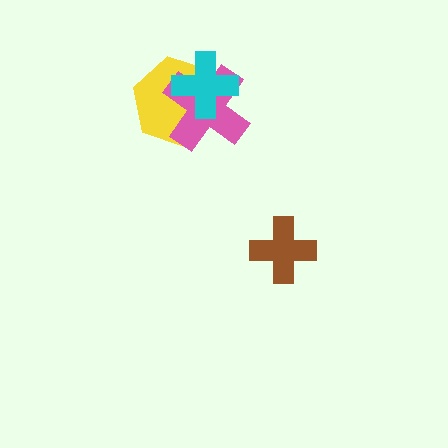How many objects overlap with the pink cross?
2 objects overlap with the pink cross.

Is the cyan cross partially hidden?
No, no other shape covers it.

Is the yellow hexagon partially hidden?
Yes, it is partially covered by another shape.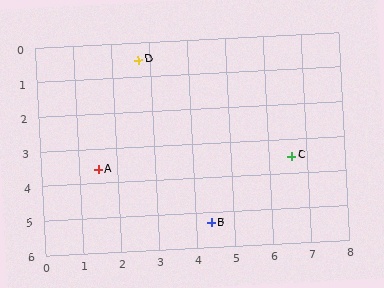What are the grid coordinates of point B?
Point B is at approximately (4.4, 5.3).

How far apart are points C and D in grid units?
Points C and D are about 4.9 grid units apart.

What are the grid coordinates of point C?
Point C is at approximately (6.6, 3.5).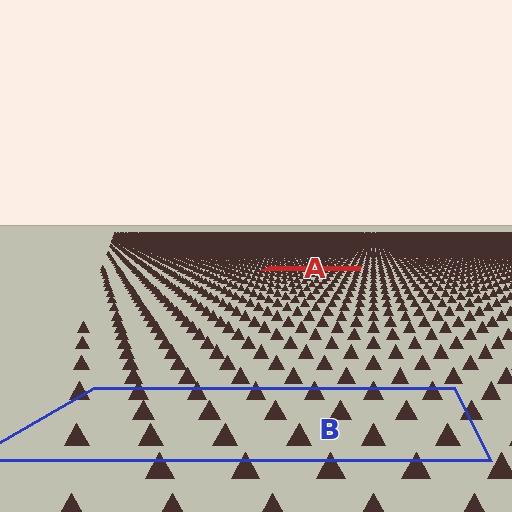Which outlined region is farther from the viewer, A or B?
Region A is farther from the viewer — the texture elements inside it appear smaller and more densely packed.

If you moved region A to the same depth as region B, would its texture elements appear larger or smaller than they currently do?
They would appear larger. At a closer depth, the same texture elements are projected at a bigger on-screen size.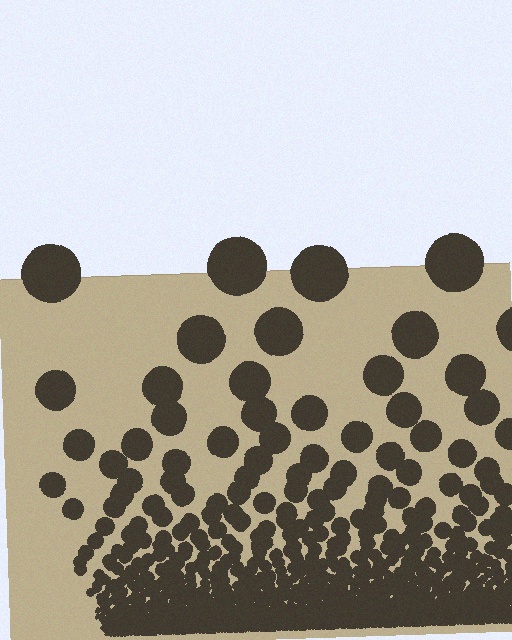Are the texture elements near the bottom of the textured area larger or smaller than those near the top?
Smaller. The gradient is inverted — elements near the bottom are smaller and denser.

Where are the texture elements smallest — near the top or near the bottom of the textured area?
Near the bottom.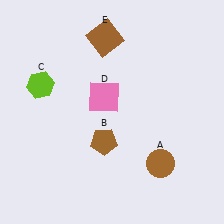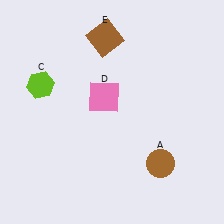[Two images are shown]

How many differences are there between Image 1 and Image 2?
There is 1 difference between the two images.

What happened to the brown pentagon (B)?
The brown pentagon (B) was removed in Image 2. It was in the bottom-left area of Image 1.